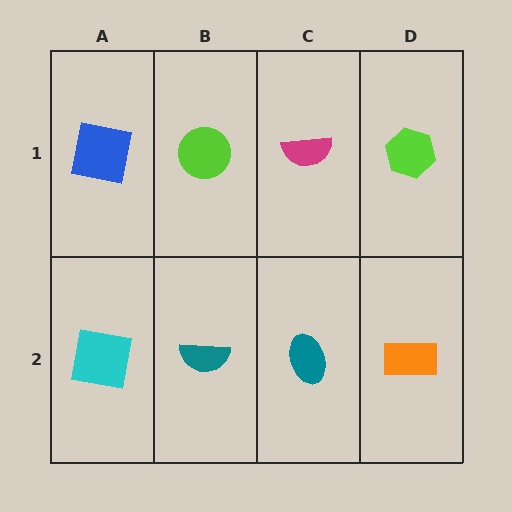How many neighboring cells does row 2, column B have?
3.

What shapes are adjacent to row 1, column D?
An orange rectangle (row 2, column D), a magenta semicircle (row 1, column C).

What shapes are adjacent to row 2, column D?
A lime hexagon (row 1, column D), a teal ellipse (row 2, column C).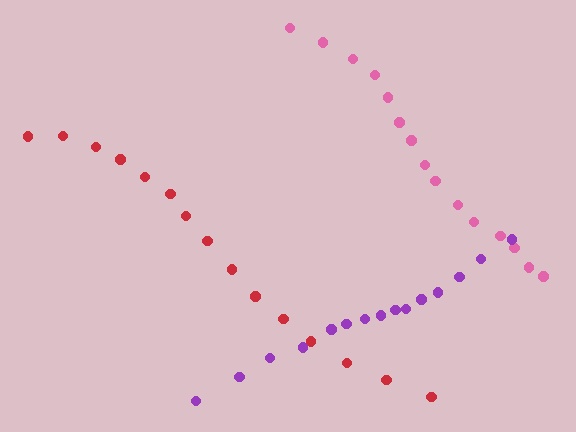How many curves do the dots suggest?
There are 3 distinct paths.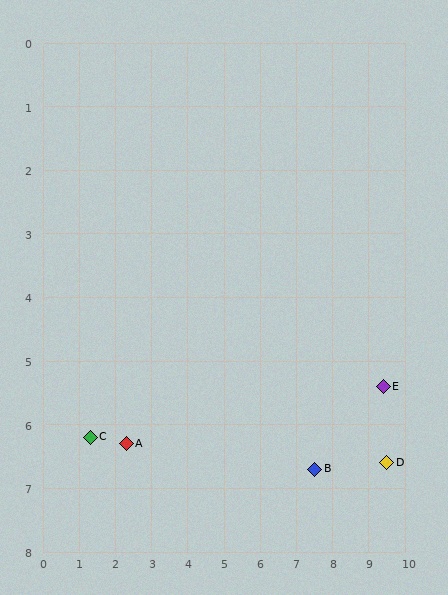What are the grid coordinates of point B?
Point B is at approximately (7.5, 6.7).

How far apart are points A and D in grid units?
Points A and D are about 7.2 grid units apart.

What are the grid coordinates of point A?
Point A is at approximately (2.3, 6.3).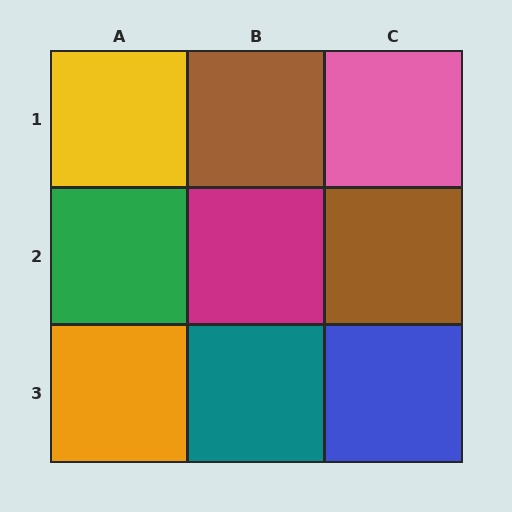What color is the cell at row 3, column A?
Orange.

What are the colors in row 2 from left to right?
Green, magenta, brown.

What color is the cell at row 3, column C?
Blue.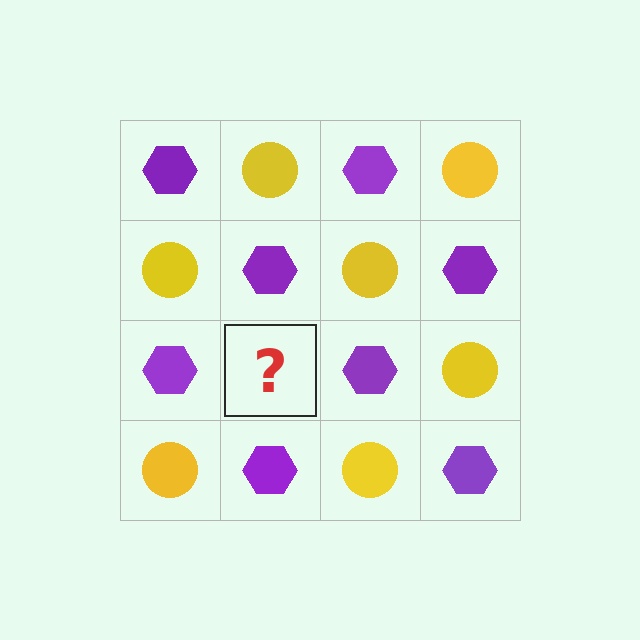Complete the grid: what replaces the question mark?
The question mark should be replaced with a yellow circle.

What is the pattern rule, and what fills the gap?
The rule is that it alternates purple hexagon and yellow circle in a checkerboard pattern. The gap should be filled with a yellow circle.